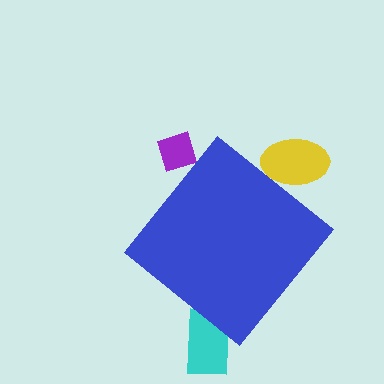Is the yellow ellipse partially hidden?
Yes, the yellow ellipse is partially hidden behind the blue diamond.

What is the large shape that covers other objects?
A blue diamond.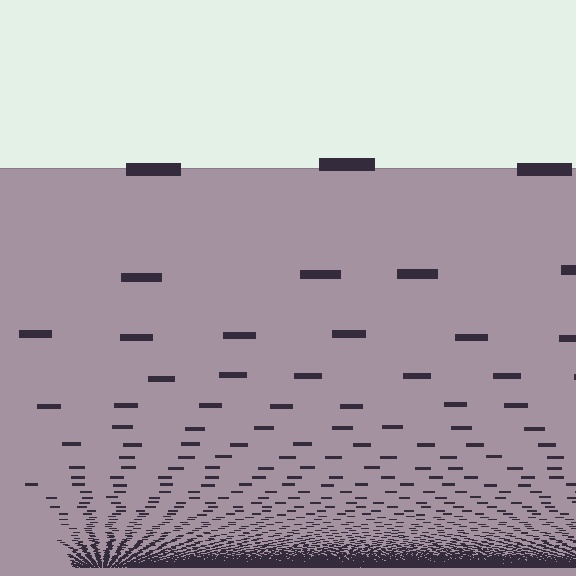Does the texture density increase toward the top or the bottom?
Density increases toward the bottom.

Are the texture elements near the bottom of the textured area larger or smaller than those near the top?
Smaller. The gradient is inverted — elements near the bottom are smaller and denser.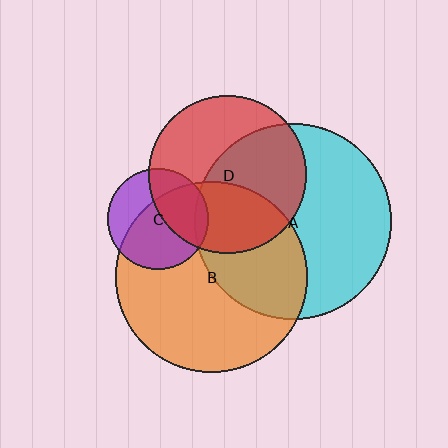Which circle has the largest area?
Circle A (cyan).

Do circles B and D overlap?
Yes.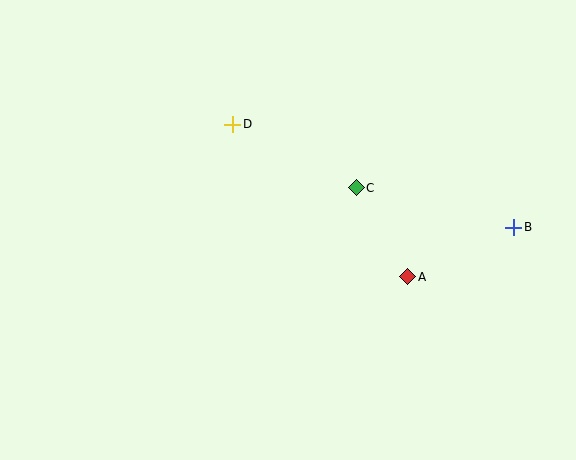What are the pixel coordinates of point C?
Point C is at (356, 188).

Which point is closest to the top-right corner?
Point B is closest to the top-right corner.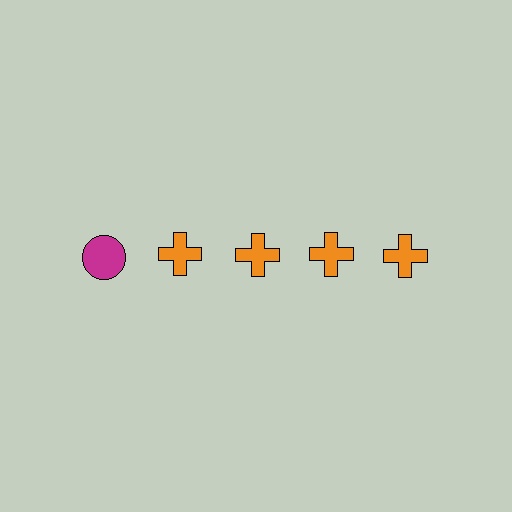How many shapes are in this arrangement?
There are 5 shapes arranged in a grid pattern.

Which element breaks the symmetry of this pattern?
The magenta circle in the top row, leftmost column breaks the symmetry. All other shapes are orange crosses.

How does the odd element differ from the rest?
It differs in both color (magenta instead of orange) and shape (circle instead of cross).